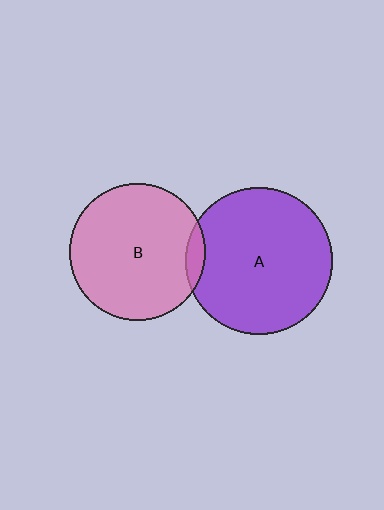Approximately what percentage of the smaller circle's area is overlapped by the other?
Approximately 5%.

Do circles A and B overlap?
Yes.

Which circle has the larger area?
Circle A (purple).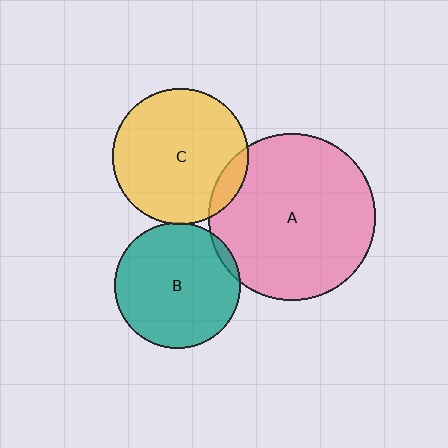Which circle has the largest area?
Circle A (pink).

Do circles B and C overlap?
Yes.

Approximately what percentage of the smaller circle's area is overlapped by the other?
Approximately 5%.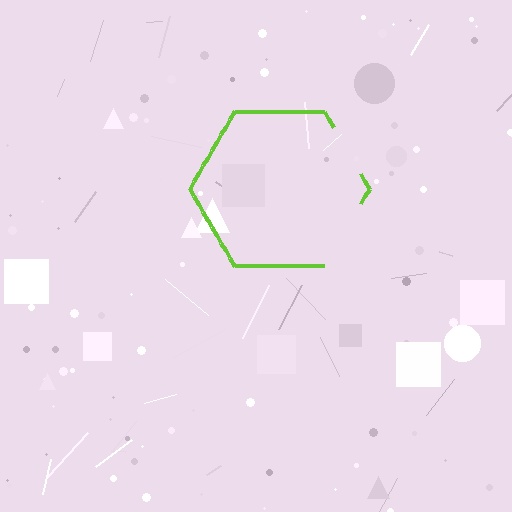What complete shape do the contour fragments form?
The contour fragments form a hexagon.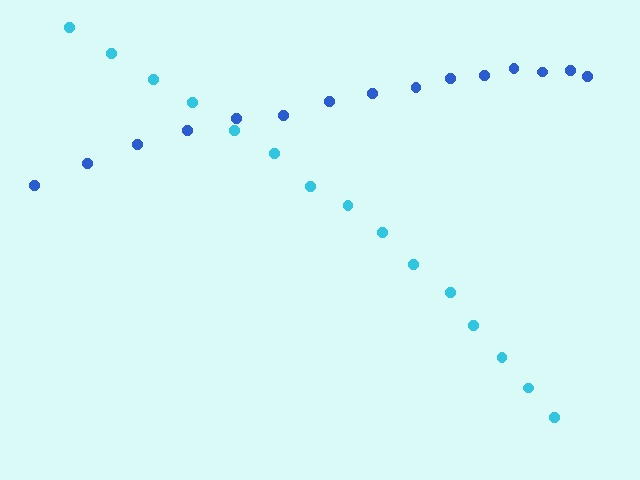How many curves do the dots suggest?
There are 2 distinct paths.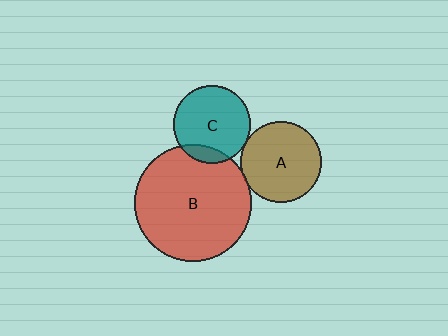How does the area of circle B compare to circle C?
Approximately 2.3 times.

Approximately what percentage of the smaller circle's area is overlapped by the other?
Approximately 5%.